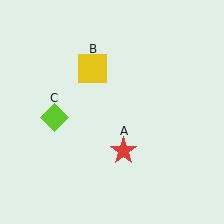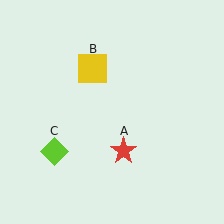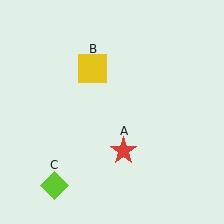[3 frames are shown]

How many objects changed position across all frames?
1 object changed position: lime diamond (object C).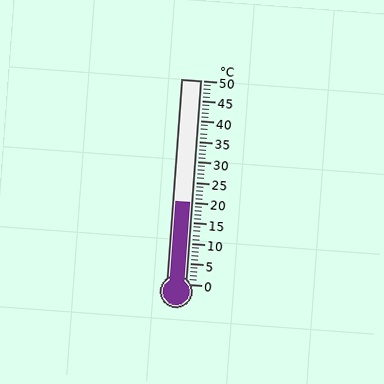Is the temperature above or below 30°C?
The temperature is below 30°C.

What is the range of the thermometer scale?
The thermometer scale ranges from 0°C to 50°C.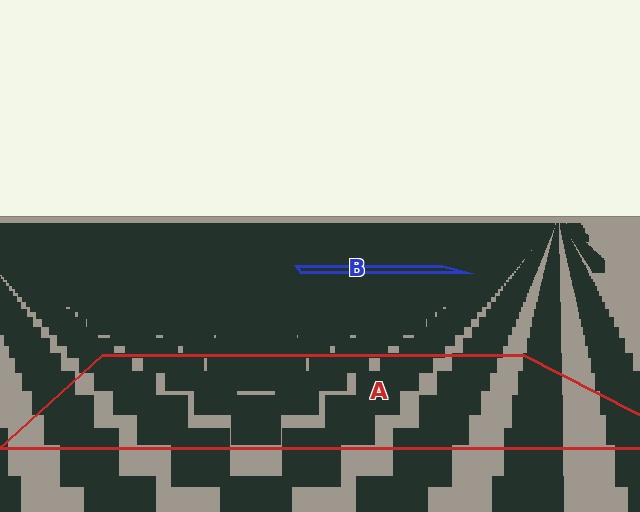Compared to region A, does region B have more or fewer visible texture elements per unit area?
Region B has more texture elements per unit area — they are packed more densely because it is farther away.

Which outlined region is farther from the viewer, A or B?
Region B is farther from the viewer — the texture elements inside it appear smaller and more densely packed.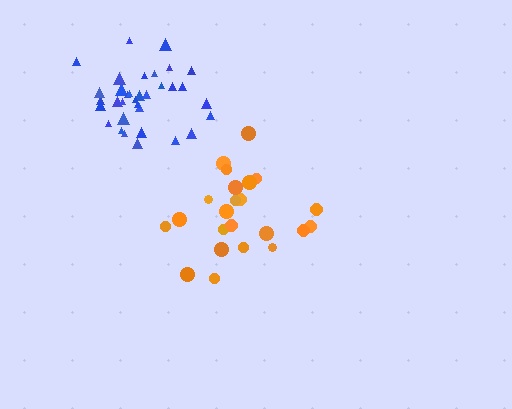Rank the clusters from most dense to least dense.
blue, orange.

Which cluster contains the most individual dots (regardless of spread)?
Blue (34).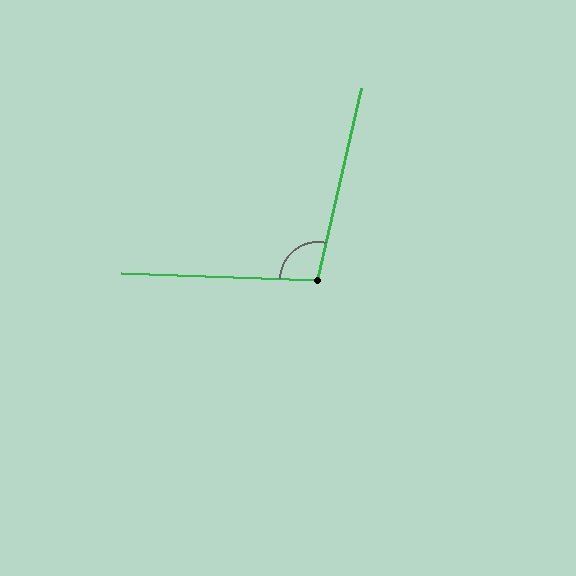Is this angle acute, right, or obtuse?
It is obtuse.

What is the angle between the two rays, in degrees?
Approximately 101 degrees.